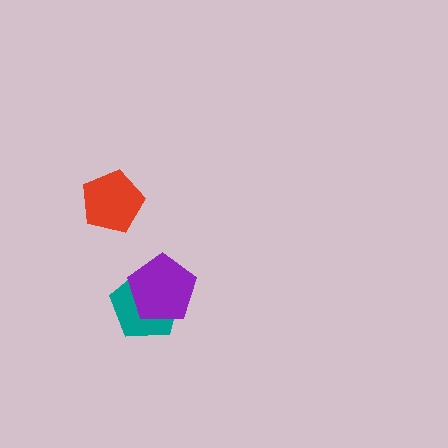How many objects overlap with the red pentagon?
0 objects overlap with the red pentagon.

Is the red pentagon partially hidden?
No, no other shape covers it.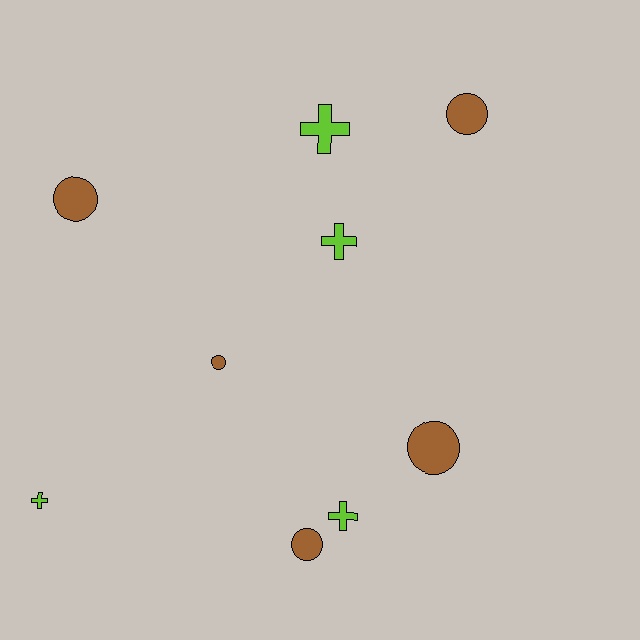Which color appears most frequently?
Brown, with 5 objects.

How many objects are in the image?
There are 9 objects.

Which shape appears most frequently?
Circle, with 5 objects.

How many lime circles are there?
There are no lime circles.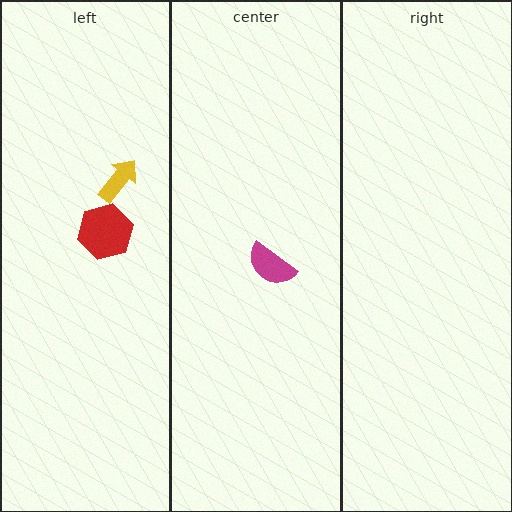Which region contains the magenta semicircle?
The center region.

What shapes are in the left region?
The yellow arrow, the red hexagon.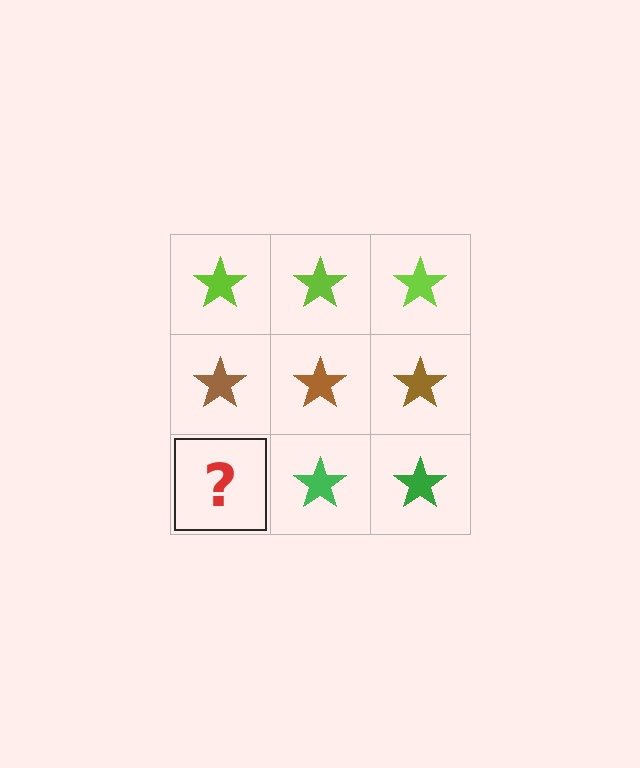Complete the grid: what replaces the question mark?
The question mark should be replaced with a green star.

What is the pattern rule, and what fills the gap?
The rule is that each row has a consistent color. The gap should be filled with a green star.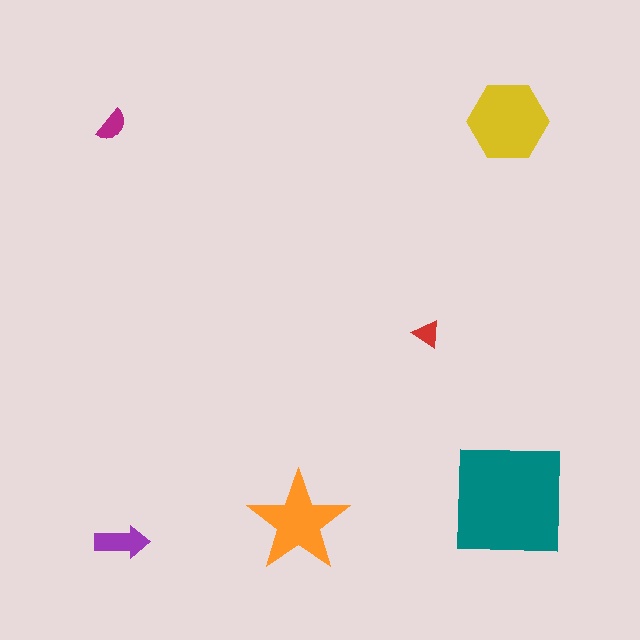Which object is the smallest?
The red triangle.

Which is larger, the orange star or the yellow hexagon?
The yellow hexagon.